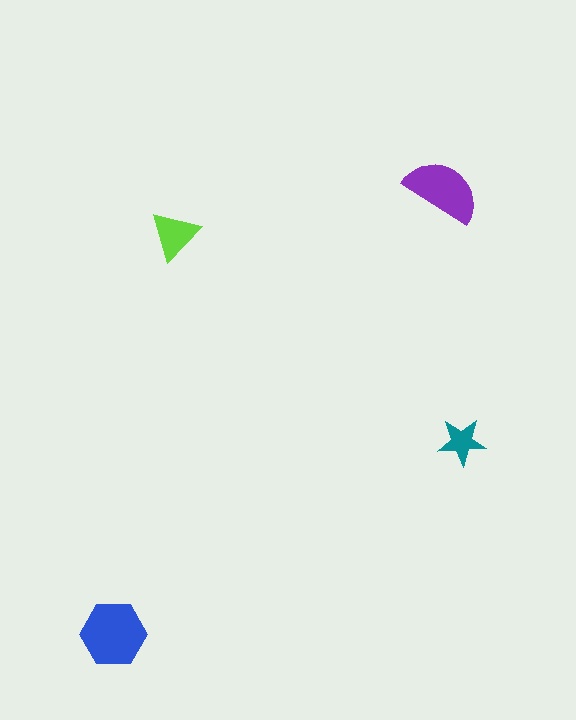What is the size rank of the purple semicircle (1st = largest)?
2nd.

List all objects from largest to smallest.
The blue hexagon, the purple semicircle, the lime triangle, the teal star.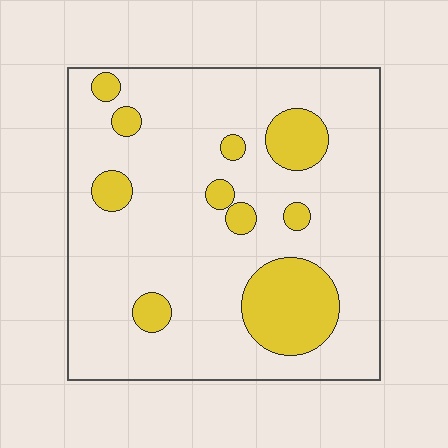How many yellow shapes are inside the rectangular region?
10.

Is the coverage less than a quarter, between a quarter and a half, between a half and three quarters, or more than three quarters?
Less than a quarter.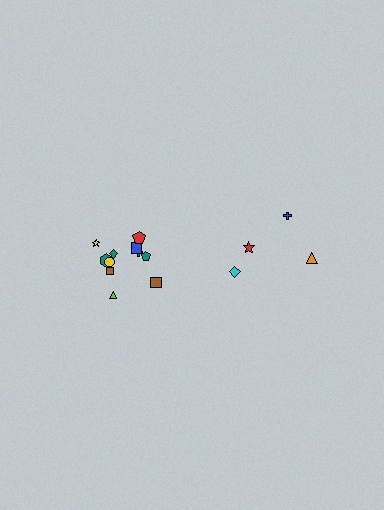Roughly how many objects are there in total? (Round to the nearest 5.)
Roughly 15 objects in total.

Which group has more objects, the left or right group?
The left group.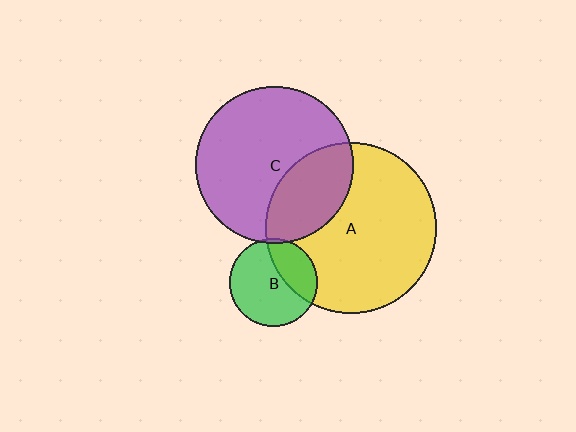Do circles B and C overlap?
Yes.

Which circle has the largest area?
Circle A (yellow).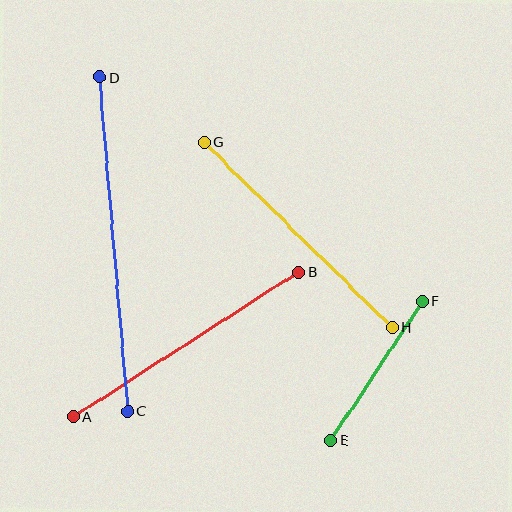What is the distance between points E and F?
The distance is approximately 167 pixels.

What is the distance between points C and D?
The distance is approximately 335 pixels.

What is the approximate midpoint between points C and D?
The midpoint is at approximately (114, 244) pixels.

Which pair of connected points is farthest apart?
Points C and D are farthest apart.